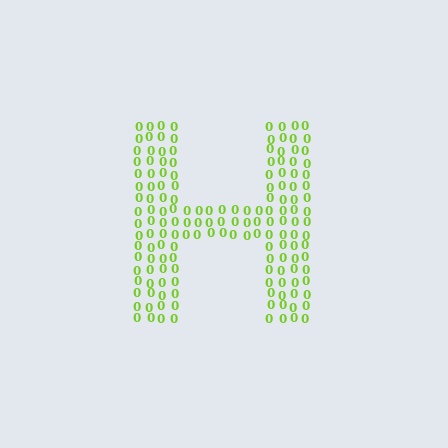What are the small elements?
The small elements are digit 0's.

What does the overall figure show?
The overall figure shows the letter H.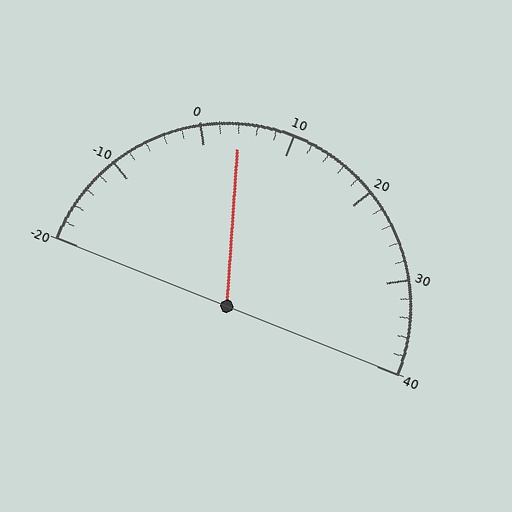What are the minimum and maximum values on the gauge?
The gauge ranges from -20 to 40.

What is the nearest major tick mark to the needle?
The nearest major tick mark is 0.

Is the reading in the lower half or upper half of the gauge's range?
The reading is in the lower half of the range (-20 to 40).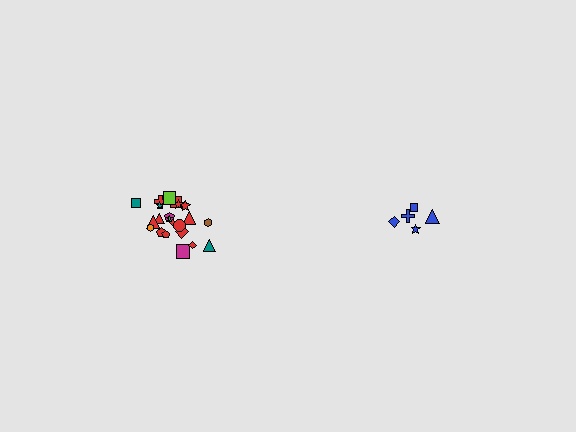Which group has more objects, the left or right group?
The left group.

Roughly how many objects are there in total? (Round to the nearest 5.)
Roughly 25 objects in total.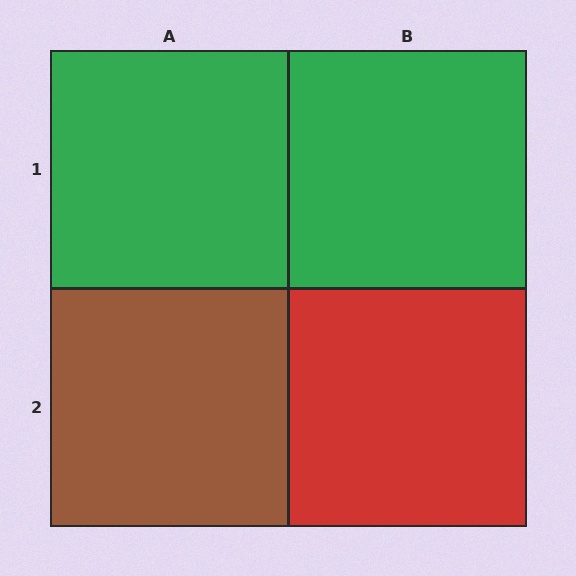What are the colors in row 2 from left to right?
Brown, red.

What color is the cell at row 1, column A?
Green.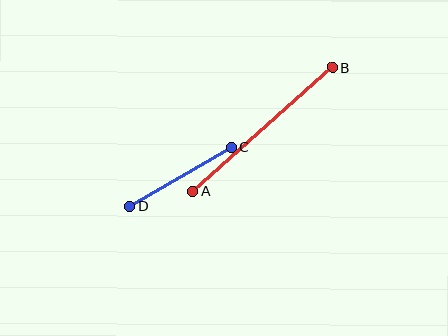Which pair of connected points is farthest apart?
Points A and B are farthest apart.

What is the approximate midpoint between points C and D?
The midpoint is at approximately (180, 177) pixels.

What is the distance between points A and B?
The distance is approximately 187 pixels.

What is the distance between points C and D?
The distance is approximately 118 pixels.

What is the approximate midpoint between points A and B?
The midpoint is at approximately (263, 129) pixels.